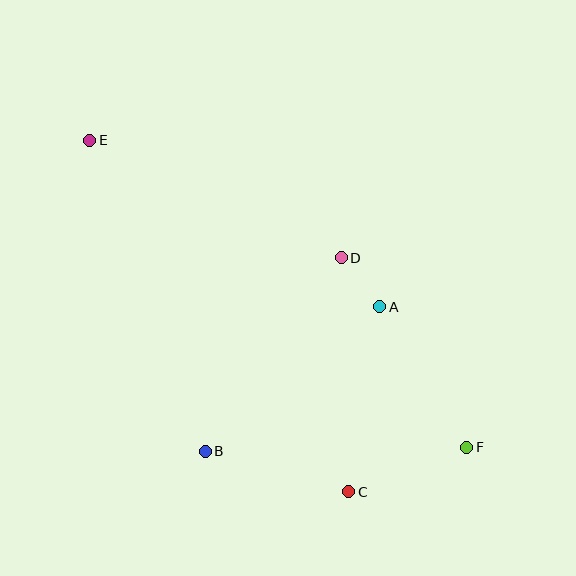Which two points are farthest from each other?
Points E and F are farthest from each other.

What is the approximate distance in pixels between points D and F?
The distance between D and F is approximately 227 pixels.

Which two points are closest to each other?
Points A and D are closest to each other.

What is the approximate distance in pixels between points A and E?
The distance between A and E is approximately 334 pixels.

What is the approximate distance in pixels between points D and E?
The distance between D and E is approximately 278 pixels.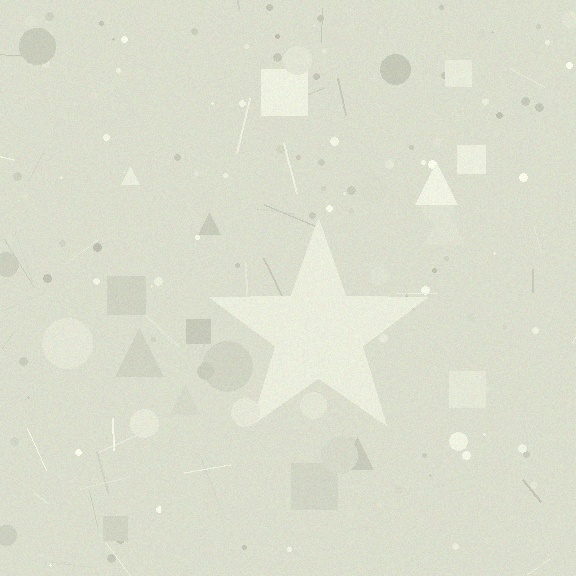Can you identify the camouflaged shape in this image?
The camouflaged shape is a star.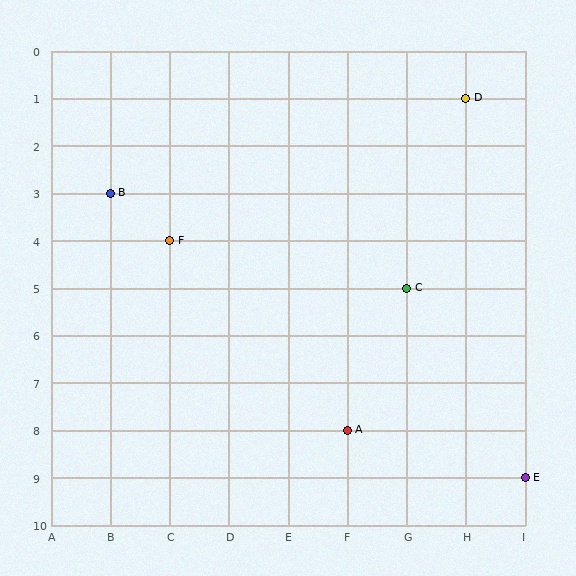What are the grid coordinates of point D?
Point D is at grid coordinates (H, 1).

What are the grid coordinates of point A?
Point A is at grid coordinates (F, 8).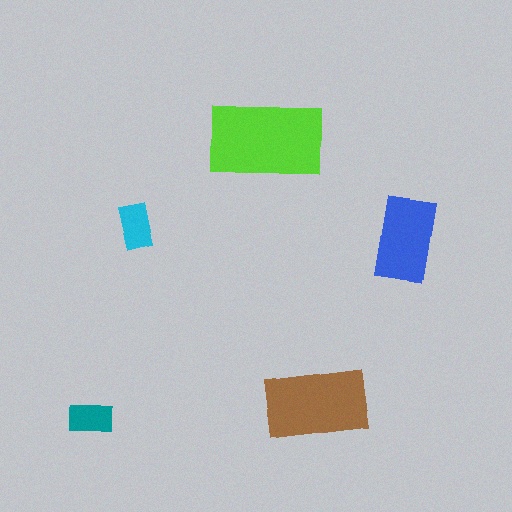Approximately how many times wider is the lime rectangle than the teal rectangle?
About 2.5 times wider.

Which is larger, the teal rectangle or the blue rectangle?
The blue one.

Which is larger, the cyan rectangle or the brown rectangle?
The brown one.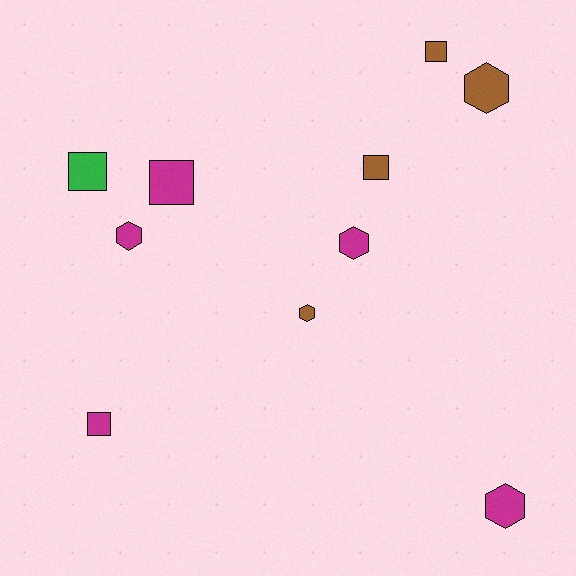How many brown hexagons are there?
There are 2 brown hexagons.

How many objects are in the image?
There are 10 objects.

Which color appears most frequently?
Magenta, with 5 objects.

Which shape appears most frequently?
Hexagon, with 5 objects.